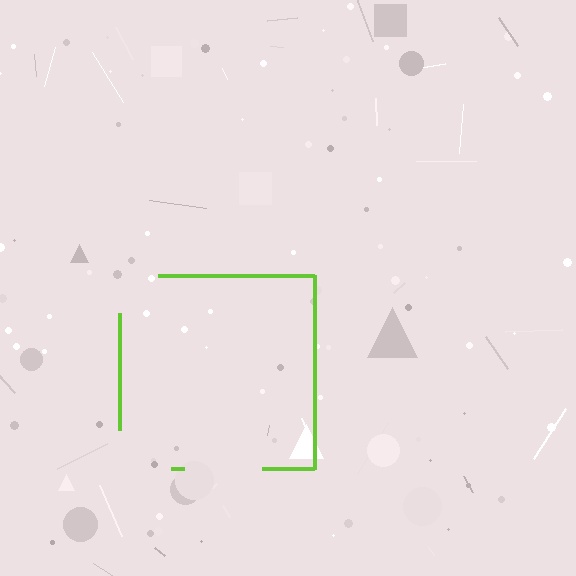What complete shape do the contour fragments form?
The contour fragments form a square.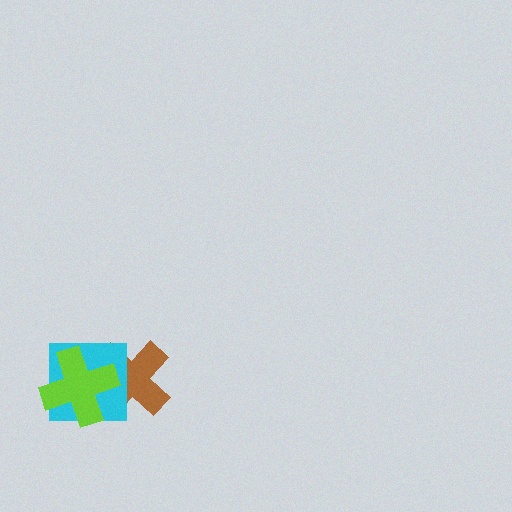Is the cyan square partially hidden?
Yes, it is partially covered by another shape.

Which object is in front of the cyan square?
The lime cross is in front of the cyan square.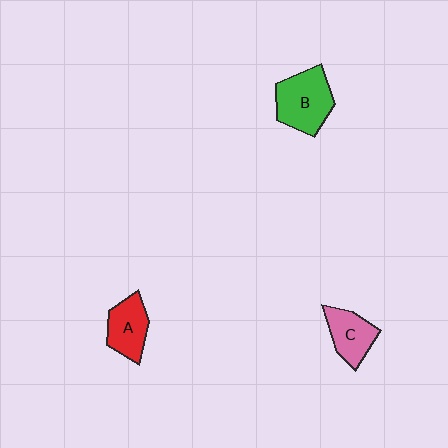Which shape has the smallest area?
Shape C (pink).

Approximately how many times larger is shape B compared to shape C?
Approximately 1.4 times.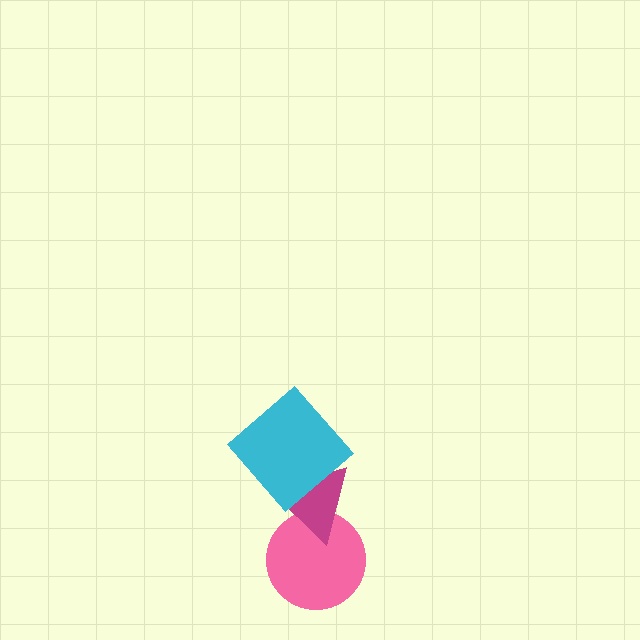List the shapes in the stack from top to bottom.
From top to bottom: the cyan diamond, the magenta triangle, the pink circle.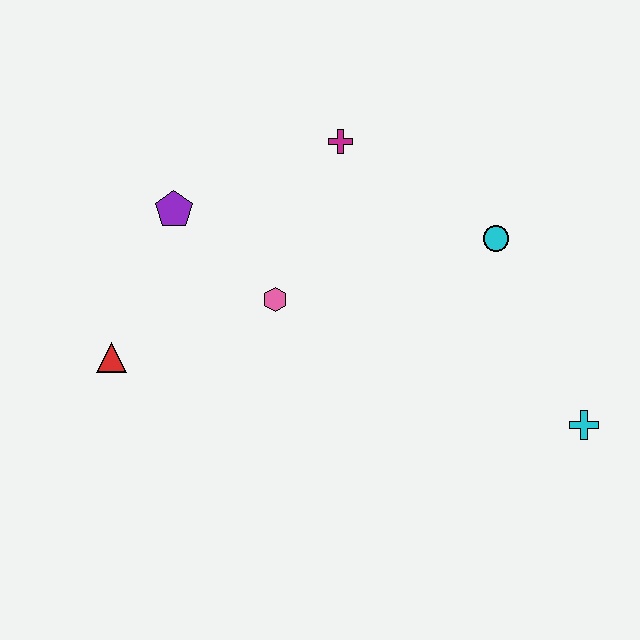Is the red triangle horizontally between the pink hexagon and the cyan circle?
No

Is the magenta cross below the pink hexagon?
No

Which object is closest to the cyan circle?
The magenta cross is closest to the cyan circle.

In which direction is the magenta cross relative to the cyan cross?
The magenta cross is above the cyan cross.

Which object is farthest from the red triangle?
The cyan cross is farthest from the red triangle.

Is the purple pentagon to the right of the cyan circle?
No